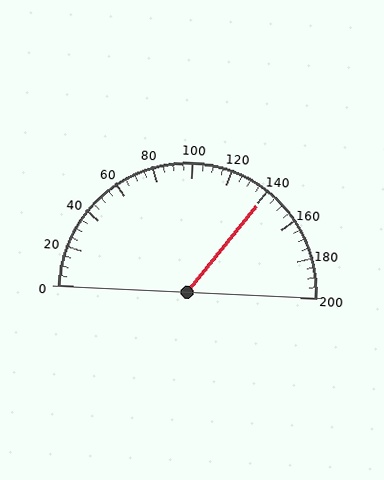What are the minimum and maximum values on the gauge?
The gauge ranges from 0 to 200.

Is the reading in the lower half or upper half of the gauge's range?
The reading is in the upper half of the range (0 to 200).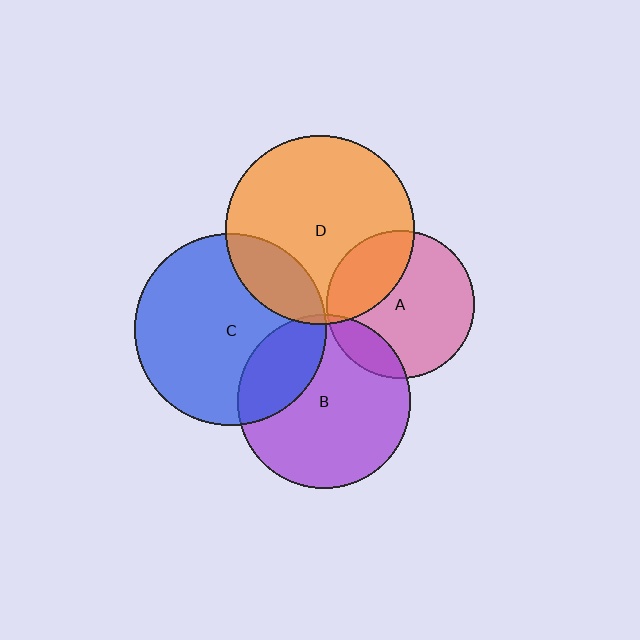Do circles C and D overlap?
Yes.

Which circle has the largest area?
Circle C (blue).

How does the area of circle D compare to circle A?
Approximately 1.6 times.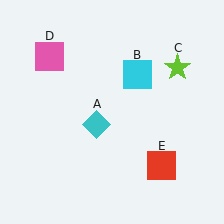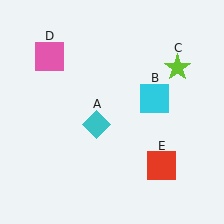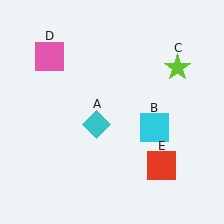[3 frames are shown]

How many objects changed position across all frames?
1 object changed position: cyan square (object B).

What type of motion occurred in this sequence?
The cyan square (object B) rotated clockwise around the center of the scene.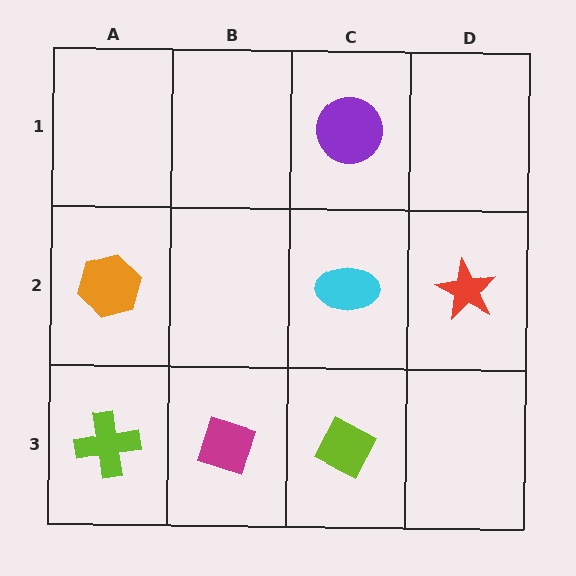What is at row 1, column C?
A purple circle.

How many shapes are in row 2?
3 shapes.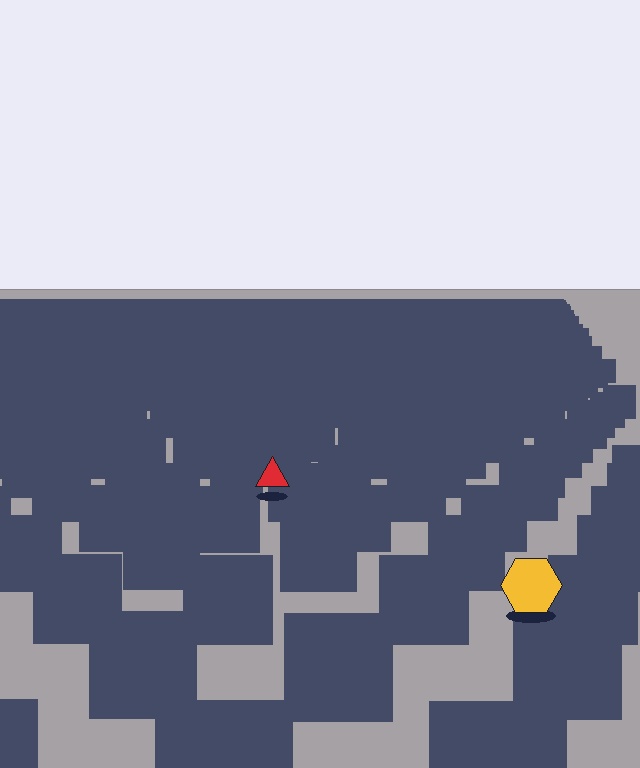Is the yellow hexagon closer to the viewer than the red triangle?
Yes. The yellow hexagon is closer — you can tell from the texture gradient: the ground texture is coarser near it.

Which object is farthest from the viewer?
The red triangle is farthest from the viewer. It appears smaller and the ground texture around it is denser.